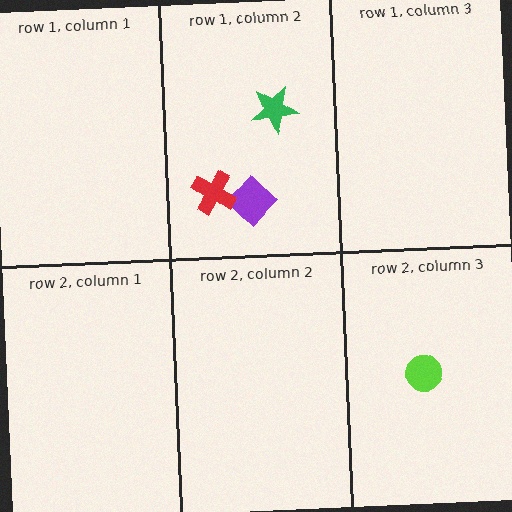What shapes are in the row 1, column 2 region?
The purple diamond, the red cross, the green star.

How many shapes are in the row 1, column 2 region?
3.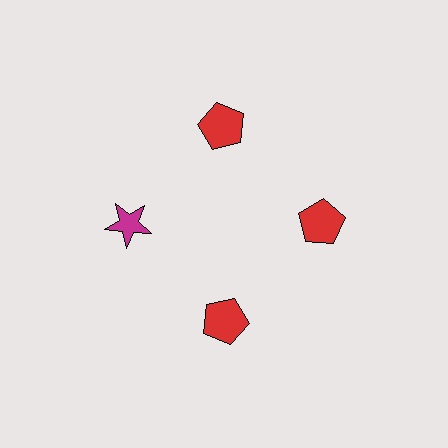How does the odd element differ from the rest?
It differs in both color (magenta instead of red) and shape (star instead of pentagon).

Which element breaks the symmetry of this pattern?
The magenta star at roughly the 9 o'clock position breaks the symmetry. All other shapes are red pentagons.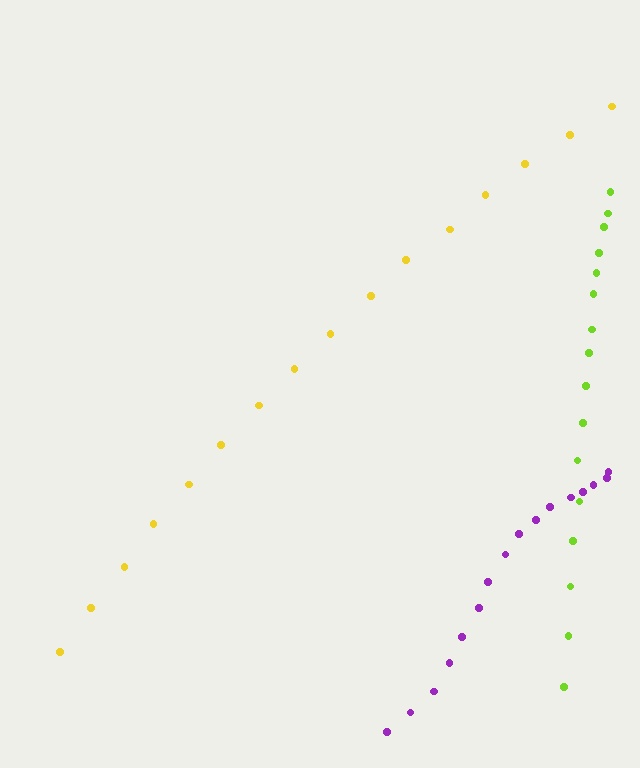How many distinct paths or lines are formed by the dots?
There are 3 distinct paths.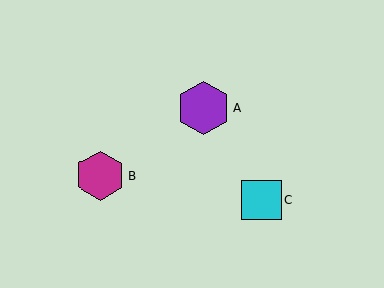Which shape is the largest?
The purple hexagon (labeled A) is the largest.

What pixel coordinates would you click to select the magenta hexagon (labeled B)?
Click at (100, 175) to select the magenta hexagon B.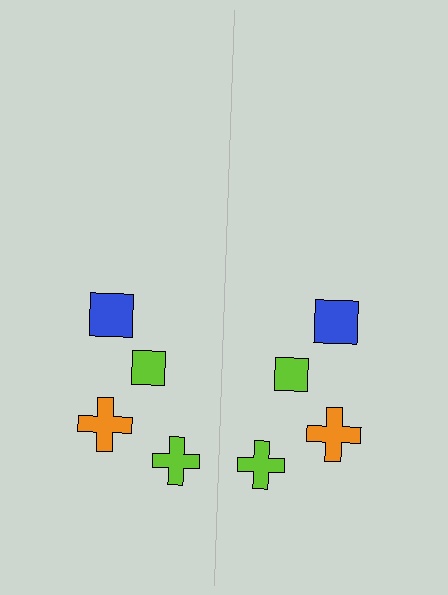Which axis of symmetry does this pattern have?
The pattern has a vertical axis of symmetry running through the center of the image.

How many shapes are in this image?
There are 8 shapes in this image.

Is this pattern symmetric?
Yes, this pattern has bilateral (reflection) symmetry.